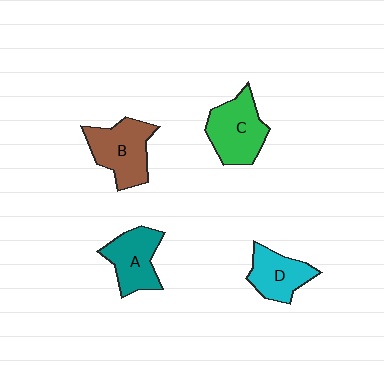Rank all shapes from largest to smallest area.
From largest to smallest: B (brown), C (green), A (teal), D (cyan).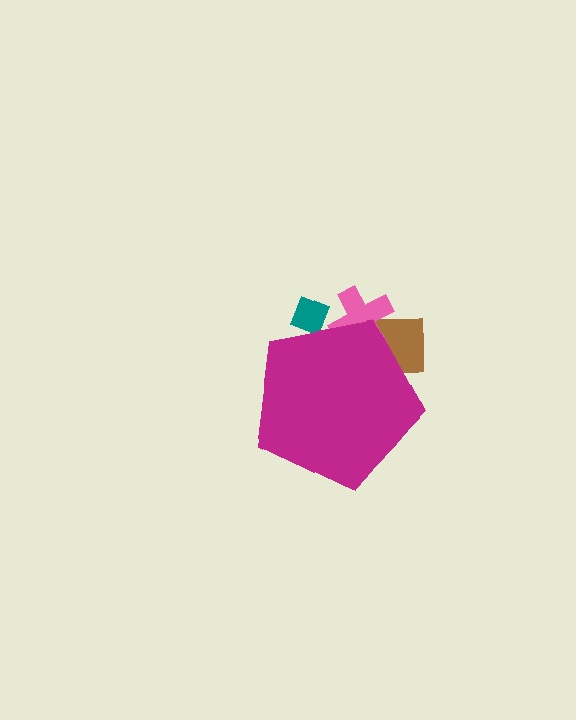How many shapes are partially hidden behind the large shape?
3 shapes are partially hidden.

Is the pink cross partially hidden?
Yes, the pink cross is partially hidden behind the magenta pentagon.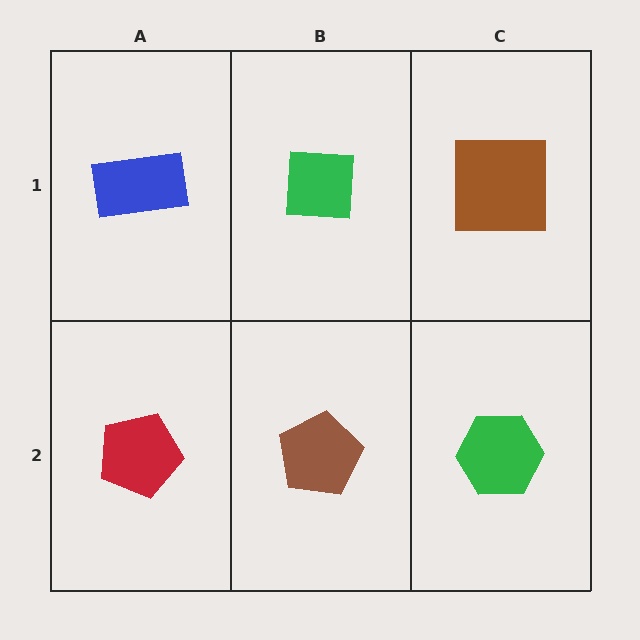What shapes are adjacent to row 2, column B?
A green square (row 1, column B), a red pentagon (row 2, column A), a green hexagon (row 2, column C).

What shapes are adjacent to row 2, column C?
A brown square (row 1, column C), a brown pentagon (row 2, column B).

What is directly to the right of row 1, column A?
A green square.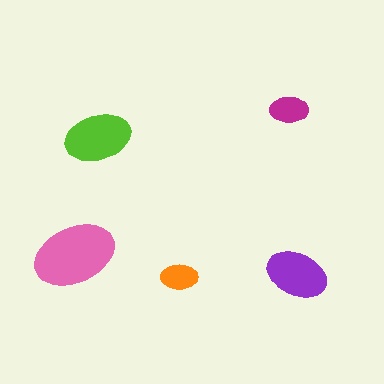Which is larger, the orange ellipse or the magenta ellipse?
The magenta one.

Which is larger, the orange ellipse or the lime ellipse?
The lime one.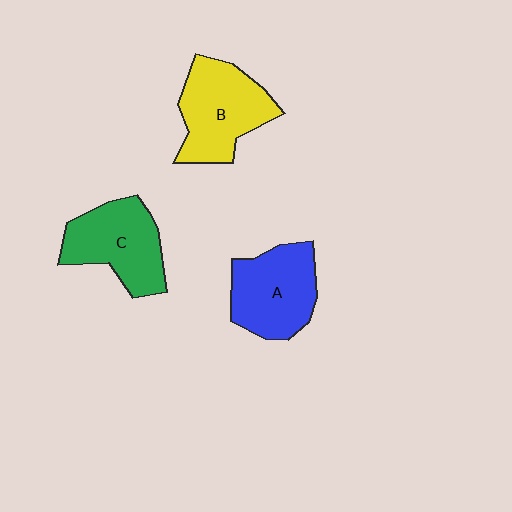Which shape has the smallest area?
Shape A (blue).